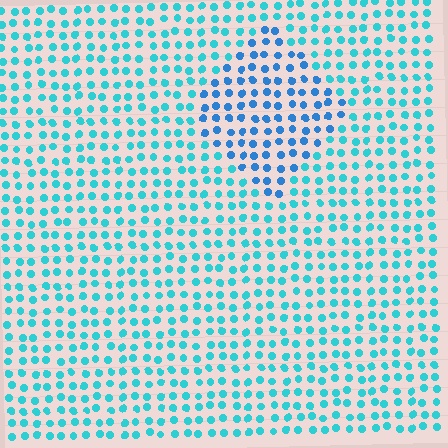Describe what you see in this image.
The image is filled with small cyan elements in a uniform arrangement. A diamond-shaped region is visible where the elements are tinted to a slightly different hue, forming a subtle color boundary.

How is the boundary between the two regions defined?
The boundary is defined purely by a slight shift in hue (about 28 degrees). Spacing, size, and orientation are identical on both sides.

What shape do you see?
I see a diamond.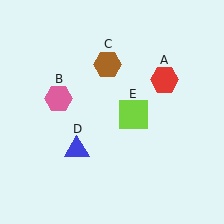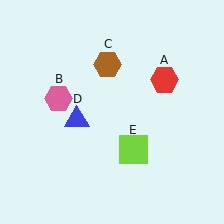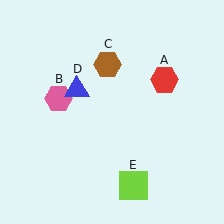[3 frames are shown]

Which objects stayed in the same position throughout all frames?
Red hexagon (object A) and pink hexagon (object B) and brown hexagon (object C) remained stationary.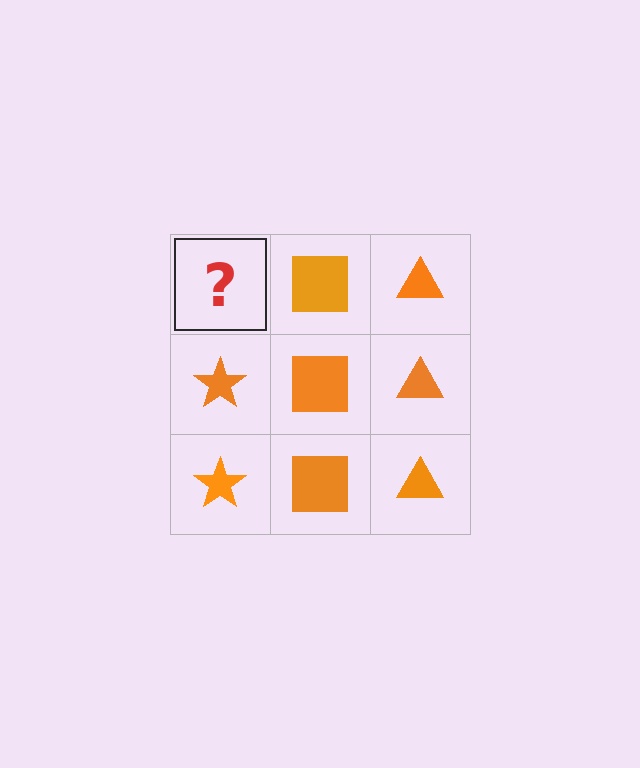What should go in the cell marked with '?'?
The missing cell should contain an orange star.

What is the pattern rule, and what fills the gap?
The rule is that each column has a consistent shape. The gap should be filled with an orange star.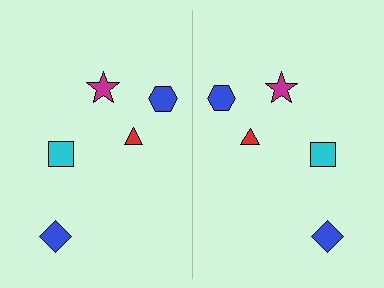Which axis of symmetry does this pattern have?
The pattern has a vertical axis of symmetry running through the center of the image.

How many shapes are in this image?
There are 10 shapes in this image.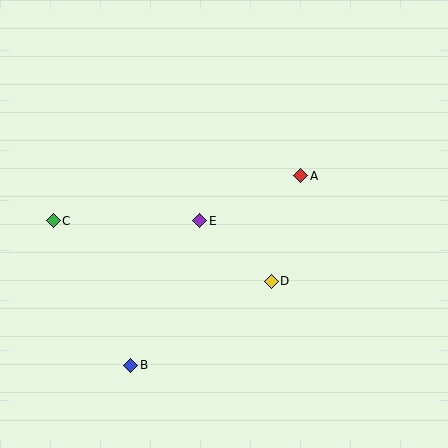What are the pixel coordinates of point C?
Point C is at (53, 221).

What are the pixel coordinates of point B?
Point B is at (131, 365).